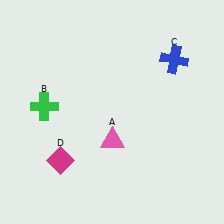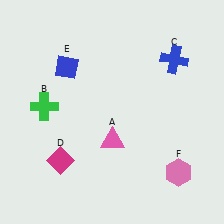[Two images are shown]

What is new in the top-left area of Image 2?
A blue diamond (E) was added in the top-left area of Image 2.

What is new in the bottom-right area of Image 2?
A pink hexagon (F) was added in the bottom-right area of Image 2.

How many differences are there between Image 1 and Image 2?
There are 2 differences between the two images.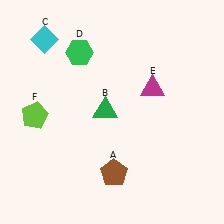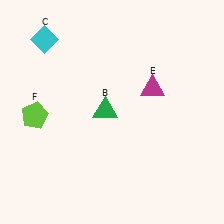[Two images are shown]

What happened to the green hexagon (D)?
The green hexagon (D) was removed in Image 2. It was in the top-left area of Image 1.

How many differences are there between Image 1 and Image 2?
There are 2 differences between the two images.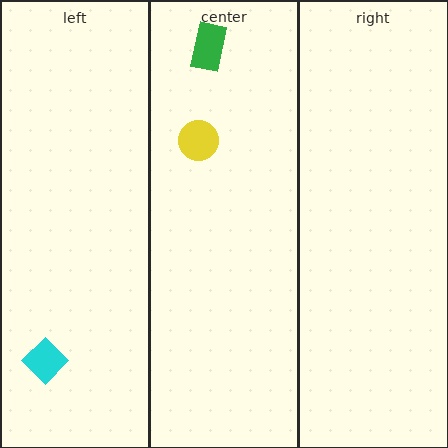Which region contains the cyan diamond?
The left region.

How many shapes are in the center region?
2.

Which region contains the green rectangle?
The center region.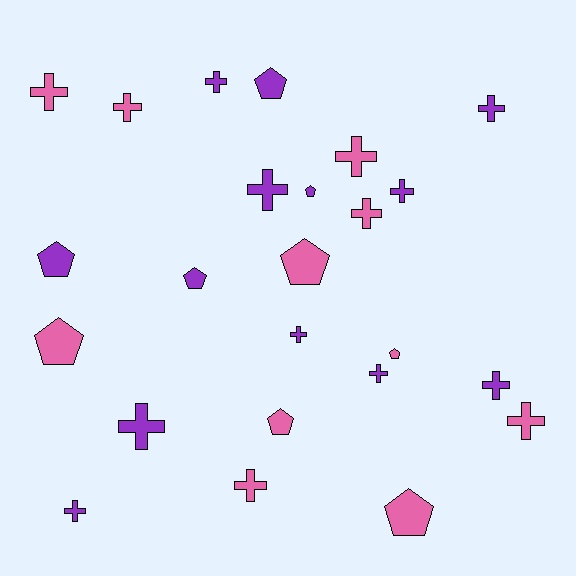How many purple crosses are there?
There are 9 purple crosses.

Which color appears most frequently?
Purple, with 13 objects.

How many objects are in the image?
There are 24 objects.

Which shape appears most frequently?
Cross, with 15 objects.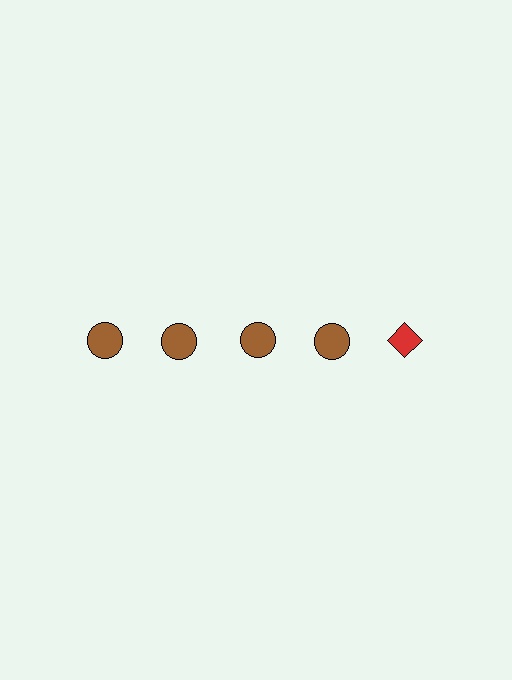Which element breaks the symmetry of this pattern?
The red diamond in the top row, rightmost column breaks the symmetry. All other shapes are brown circles.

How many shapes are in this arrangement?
There are 5 shapes arranged in a grid pattern.